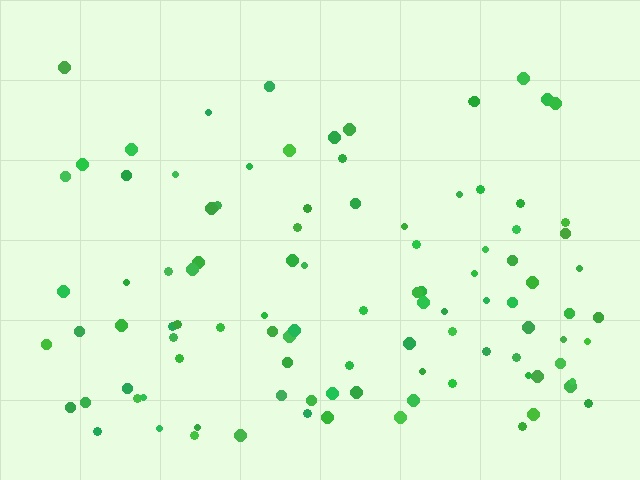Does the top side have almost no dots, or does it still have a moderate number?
Still a moderate number, just noticeably fewer than the bottom.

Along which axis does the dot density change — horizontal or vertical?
Vertical.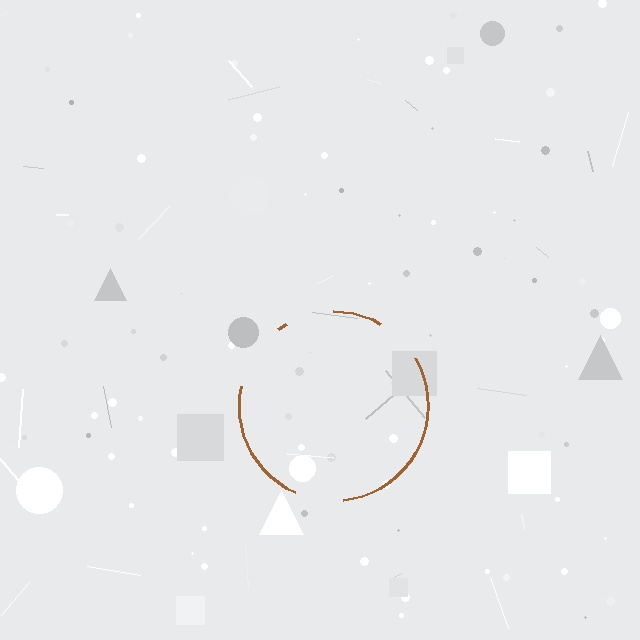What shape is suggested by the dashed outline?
The dashed outline suggests a circle.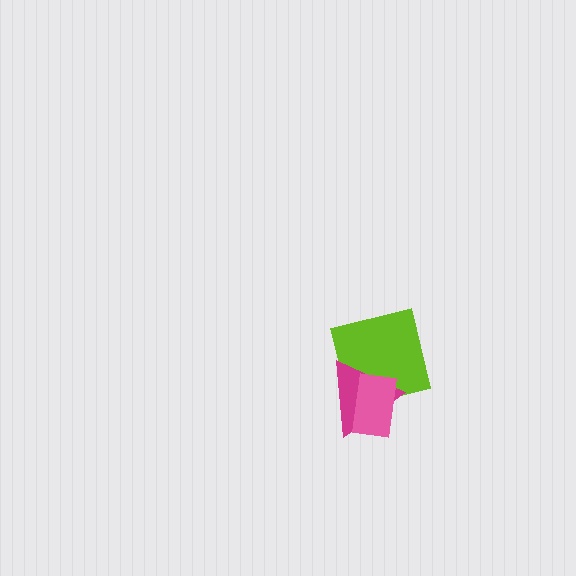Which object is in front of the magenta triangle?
The pink rectangle is in front of the magenta triangle.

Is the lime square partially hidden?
Yes, it is partially covered by another shape.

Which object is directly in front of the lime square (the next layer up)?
The magenta triangle is directly in front of the lime square.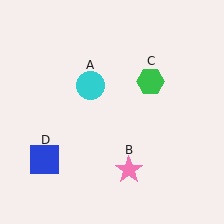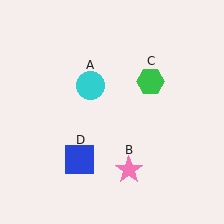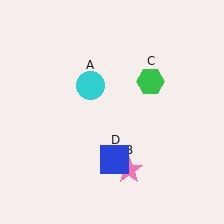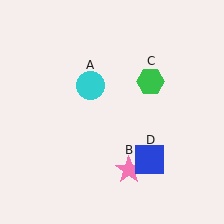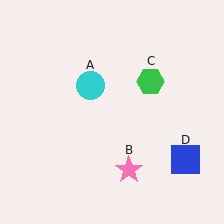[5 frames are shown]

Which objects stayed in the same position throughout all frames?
Cyan circle (object A) and pink star (object B) and green hexagon (object C) remained stationary.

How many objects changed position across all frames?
1 object changed position: blue square (object D).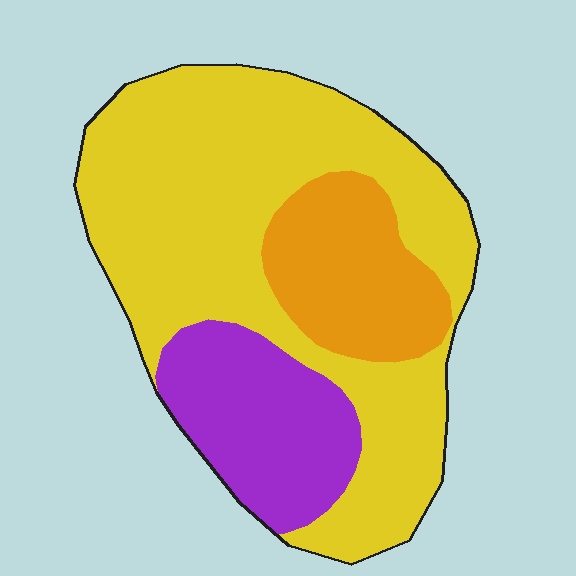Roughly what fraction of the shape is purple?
Purple covers around 20% of the shape.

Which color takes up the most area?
Yellow, at roughly 60%.